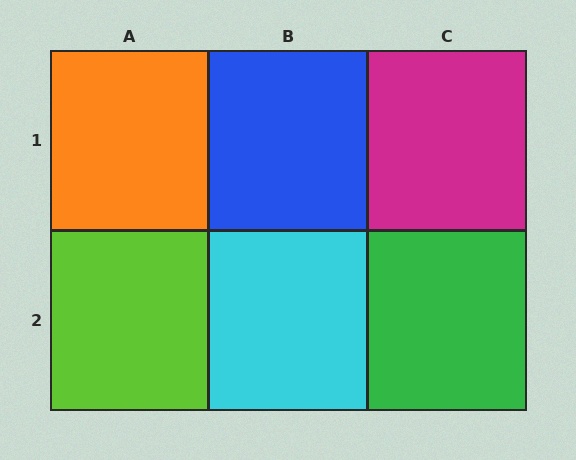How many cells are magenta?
1 cell is magenta.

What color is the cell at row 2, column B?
Cyan.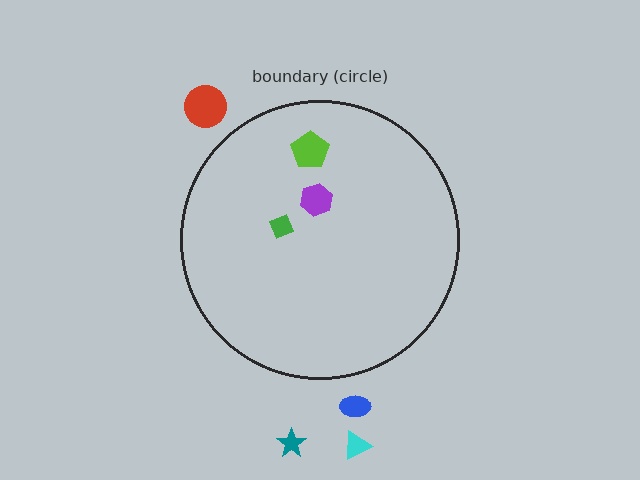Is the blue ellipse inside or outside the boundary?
Outside.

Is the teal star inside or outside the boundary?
Outside.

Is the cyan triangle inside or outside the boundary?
Outside.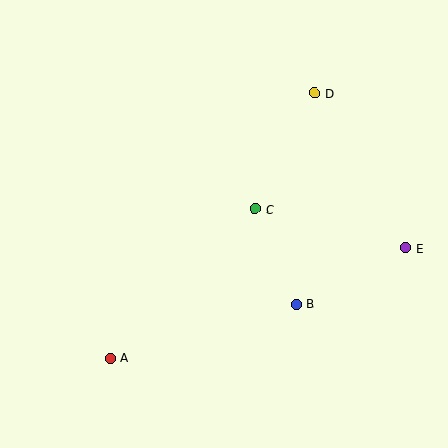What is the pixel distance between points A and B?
The distance between A and B is 194 pixels.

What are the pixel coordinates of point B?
Point B is at (296, 304).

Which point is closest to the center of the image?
Point C at (255, 209) is closest to the center.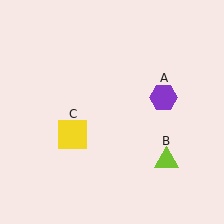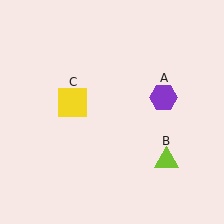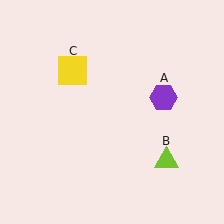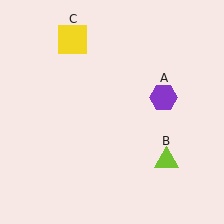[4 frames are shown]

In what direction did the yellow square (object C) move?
The yellow square (object C) moved up.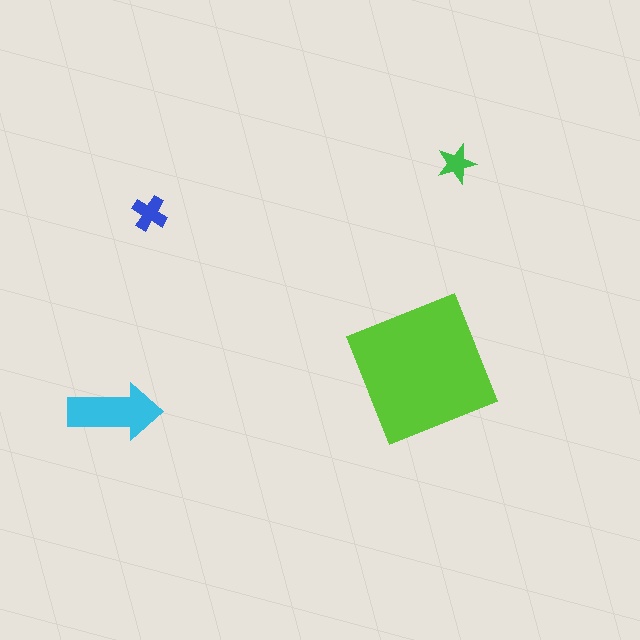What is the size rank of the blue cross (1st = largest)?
3rd.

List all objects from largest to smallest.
The lime square, the cyan arrow, the blue cross, the green star.